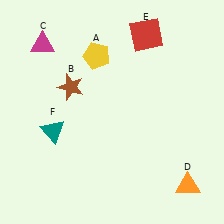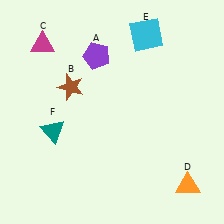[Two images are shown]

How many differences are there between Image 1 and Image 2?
There are 2 differences between the two images.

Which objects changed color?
A changed from yellow to purple. E changed from red to cyan.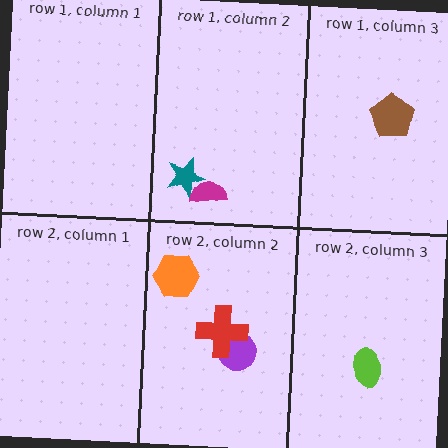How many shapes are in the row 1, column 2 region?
2.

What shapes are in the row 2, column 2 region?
The orange hexagon, the purple circle, the red cross.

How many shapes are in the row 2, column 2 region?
3.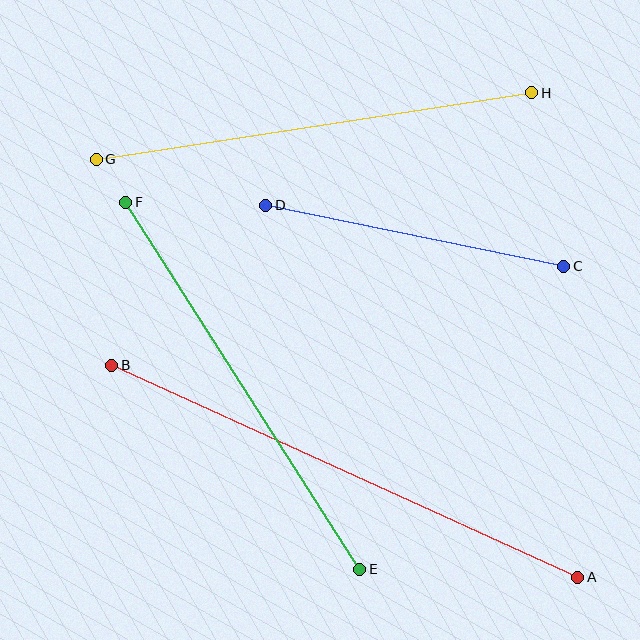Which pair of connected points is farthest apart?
Points A and B are farthest apart.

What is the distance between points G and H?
The distance is approximately 441 pixels.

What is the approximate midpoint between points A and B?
The midpoint is at approximately (345, 471) pixels.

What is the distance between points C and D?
The distance is approximately 304 pixels.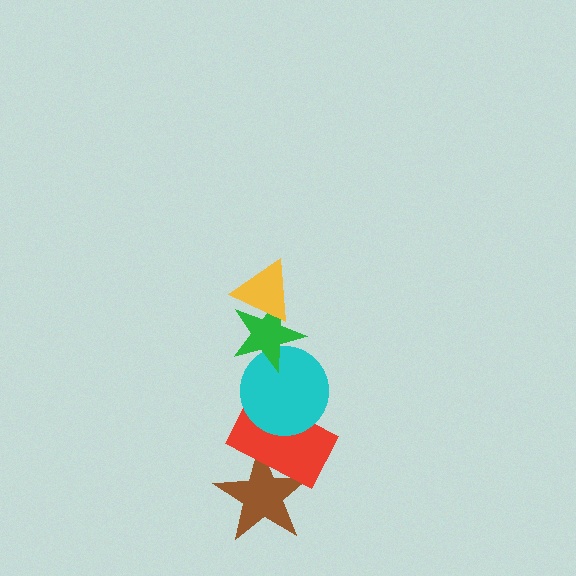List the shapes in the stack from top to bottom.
From top to bottom: the yellow triangle, the green star, the cyan circle, the red rectangle, the brown star.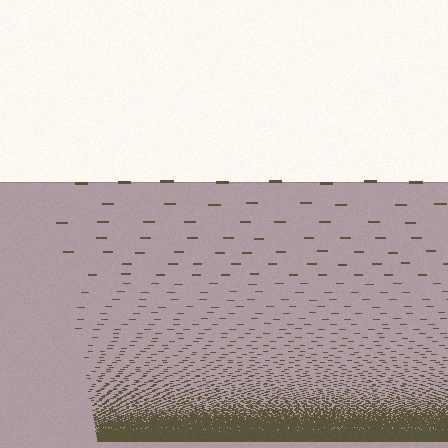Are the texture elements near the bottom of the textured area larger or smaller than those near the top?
Smaller. The gradient is inverted — elements near the bottom are smaller and denser.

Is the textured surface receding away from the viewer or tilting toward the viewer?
The surface appears to tilt toward the viewer. Texture elements get larger and sparser toward the top.